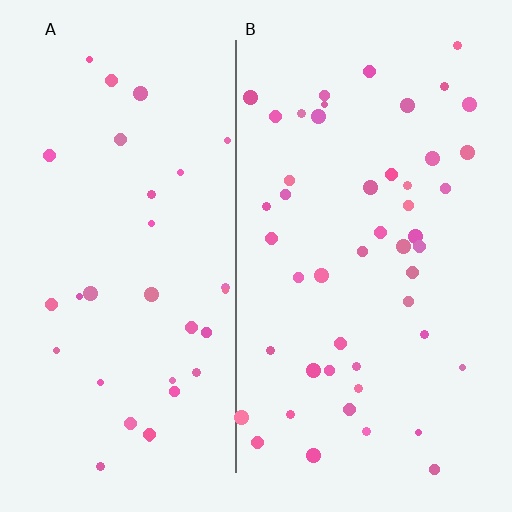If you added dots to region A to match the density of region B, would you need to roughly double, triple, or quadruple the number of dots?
Approximately double.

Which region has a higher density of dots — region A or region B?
B (the right).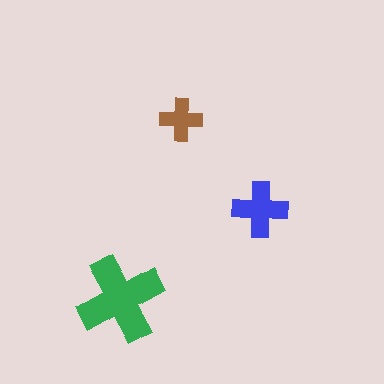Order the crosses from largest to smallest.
the green one, the blue one, the brown one.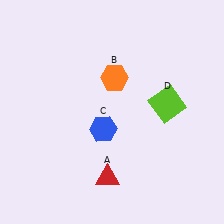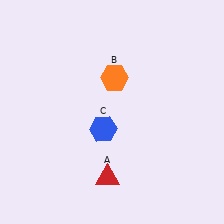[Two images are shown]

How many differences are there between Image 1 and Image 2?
There is 1 difference between the two images.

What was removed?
The lime square (D) was removed in Image 2.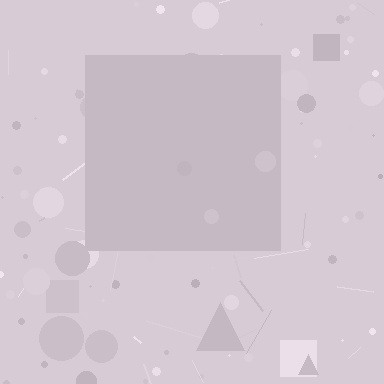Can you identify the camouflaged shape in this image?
The camouflaged shape is a square.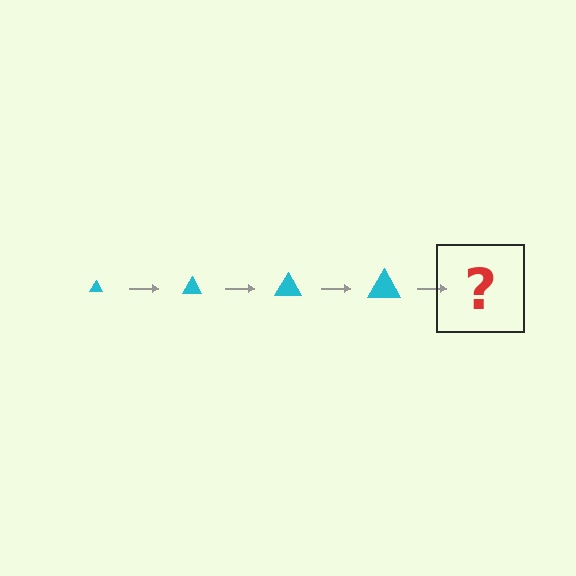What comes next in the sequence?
The next element should be a cyan triangle, larger than the previous one.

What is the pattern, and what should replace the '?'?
The pattern is that the triangle gets progressively larger each step. The '?' should be a cyan triangle, larger than the previous one.